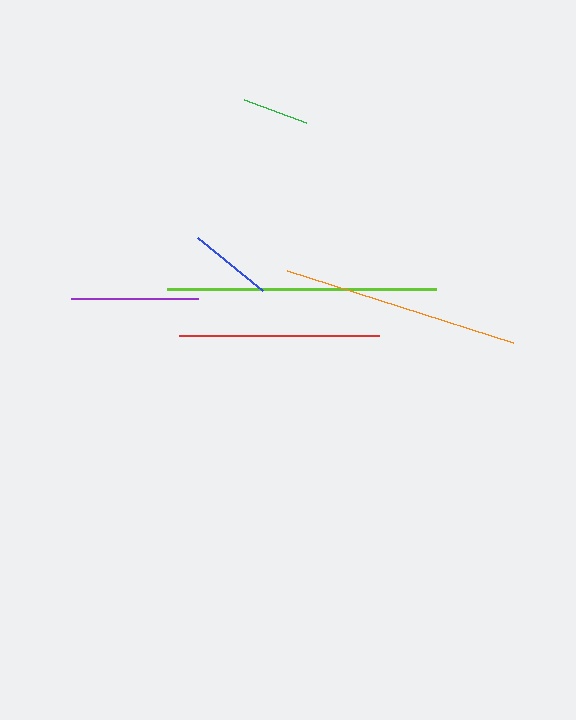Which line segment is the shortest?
The green line is the shortest at approximately 66 pixels.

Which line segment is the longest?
The lime line is the longest at approximately 269 pixels.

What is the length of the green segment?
The green segment is approximately 66 pixels long.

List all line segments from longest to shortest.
From longest to shortest: lime, orange, red, purple, blue, green.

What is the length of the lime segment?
The lime segment is approximately 269 pixels long.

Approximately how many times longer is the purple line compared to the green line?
The purple line is approximately 1.9 times the length of the green line.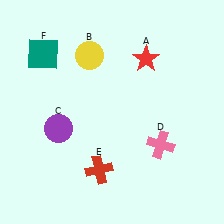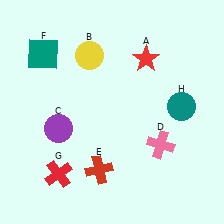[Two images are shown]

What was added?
A red cross (G), a teal circle (H) were added in Image 2.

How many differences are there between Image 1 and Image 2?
There are 2 differences between the two images.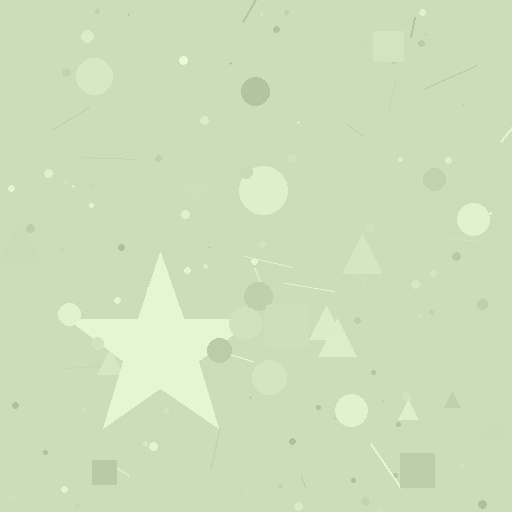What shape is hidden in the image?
A star is hidden in the image.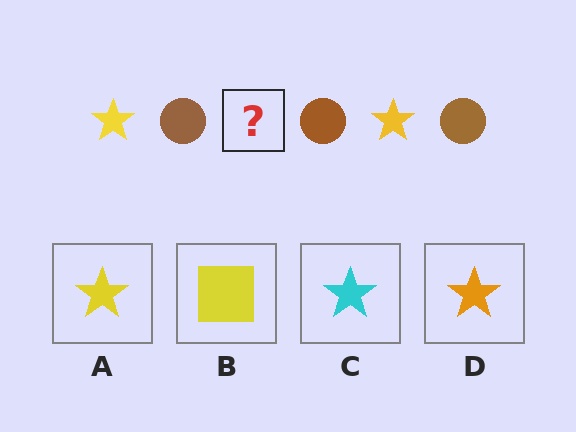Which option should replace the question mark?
Option A.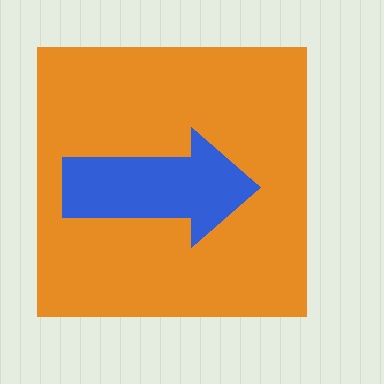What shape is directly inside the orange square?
The blue arrow.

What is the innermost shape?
The blue arrow.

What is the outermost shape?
The orange square.